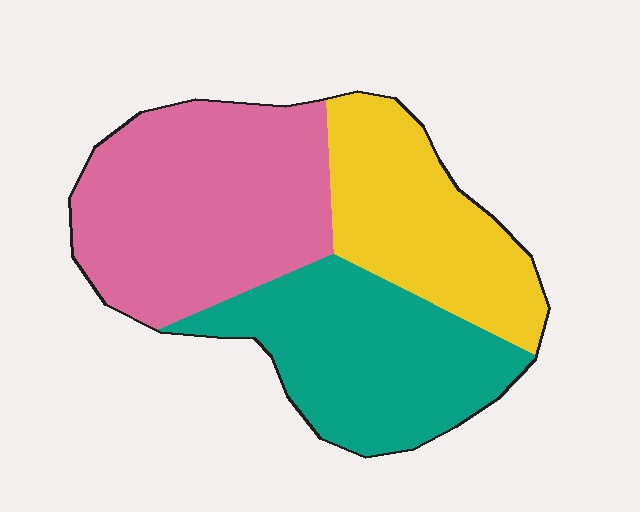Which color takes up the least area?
Yellow, at roughly 25%.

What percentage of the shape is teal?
Teal takes up about one third (1/3) of the shape.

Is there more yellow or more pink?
Pink.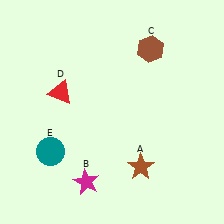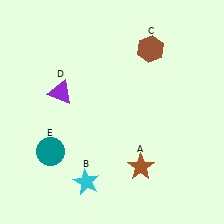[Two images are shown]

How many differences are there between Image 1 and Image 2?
There are 2 differences between the two images.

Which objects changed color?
B changed from magenta to cyan. D changed from red to purple.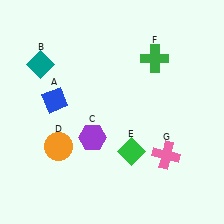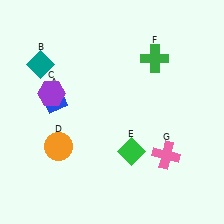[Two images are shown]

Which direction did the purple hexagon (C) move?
The purple hexagon (C) moved up.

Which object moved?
The purple hexagon (C) moved up.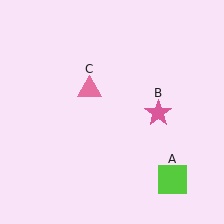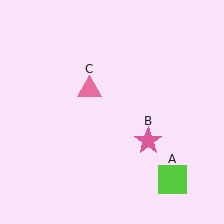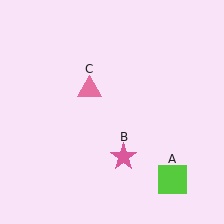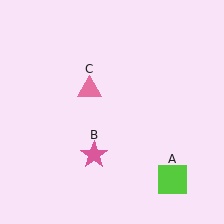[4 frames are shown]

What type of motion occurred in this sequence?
The pink star (object B) rotated clockwise around the center of the scene.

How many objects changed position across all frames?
1 object changed position: pink star (object B).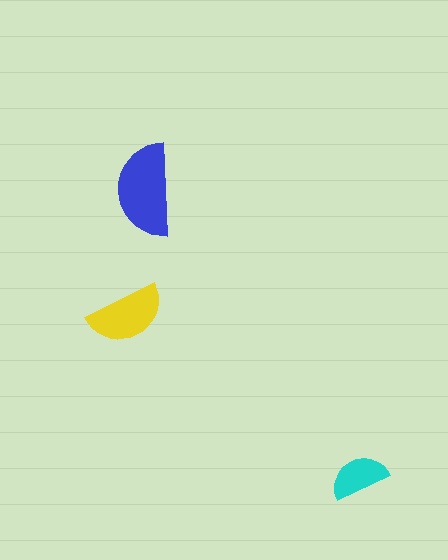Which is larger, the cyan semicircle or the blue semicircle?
The blue one.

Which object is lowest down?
The cyan semicircle is bottommost.